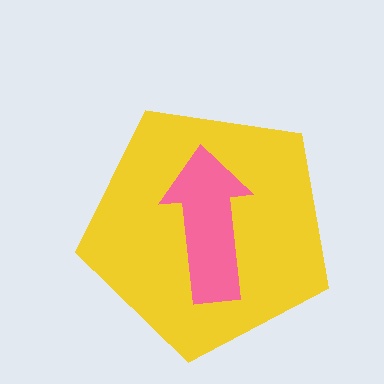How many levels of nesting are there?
2.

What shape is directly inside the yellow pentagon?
The pink arrow.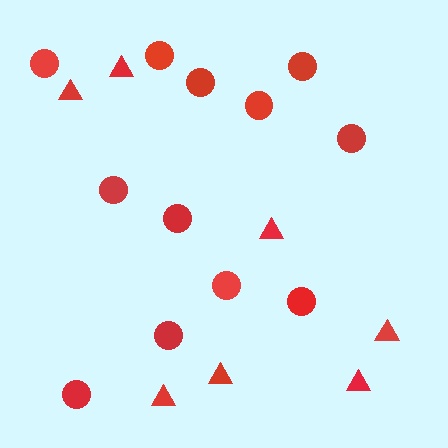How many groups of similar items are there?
There are 2 groups: one group of triangles (7) and one group of circles (12).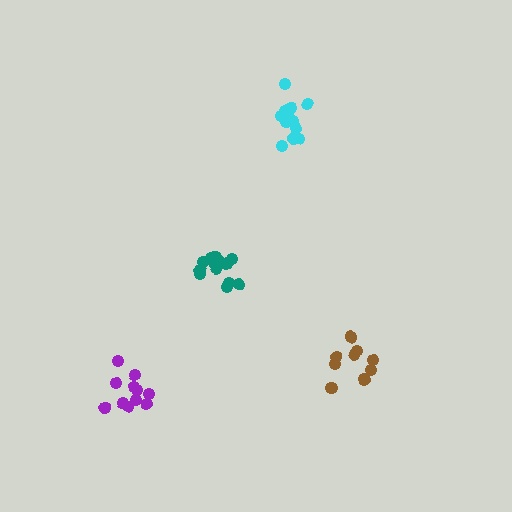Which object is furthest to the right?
The brown cluster is rightmost.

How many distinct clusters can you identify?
There are 4 distinct clusters.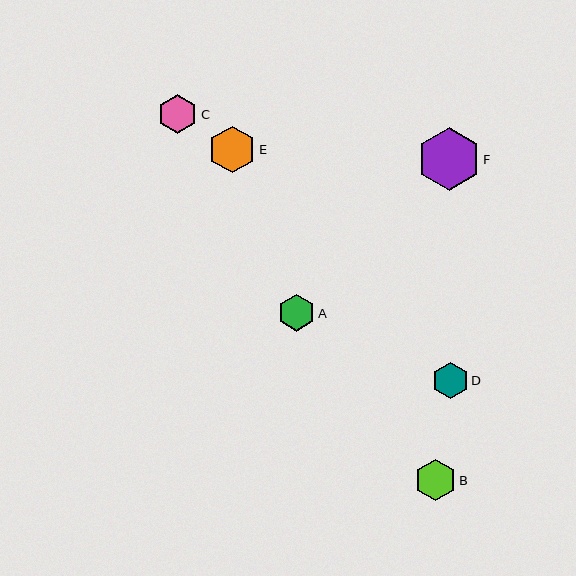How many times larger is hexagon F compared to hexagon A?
Hexagon F is approximately 1.7 times the size of hexagon A.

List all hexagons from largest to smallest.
From largest to smallest: F, E, B, C, D, A.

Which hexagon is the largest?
Hexagon F is the largest with a size of approximately 63 pixels.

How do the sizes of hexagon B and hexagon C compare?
Hexagon B and hexagon C are approximately the same size.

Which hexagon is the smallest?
Hexagon A is the smallest with a size of approximately 36 pixels.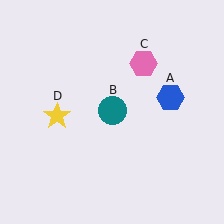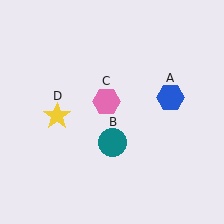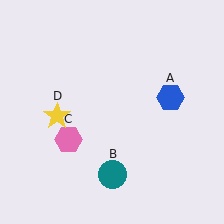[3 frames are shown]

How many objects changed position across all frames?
2 objects changed position: teal circle (object B), pink hexagon (object C).